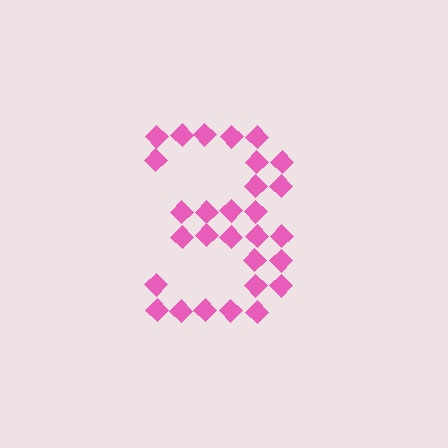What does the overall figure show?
The overall figure shows the digit 3.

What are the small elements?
The small elements are diamonds.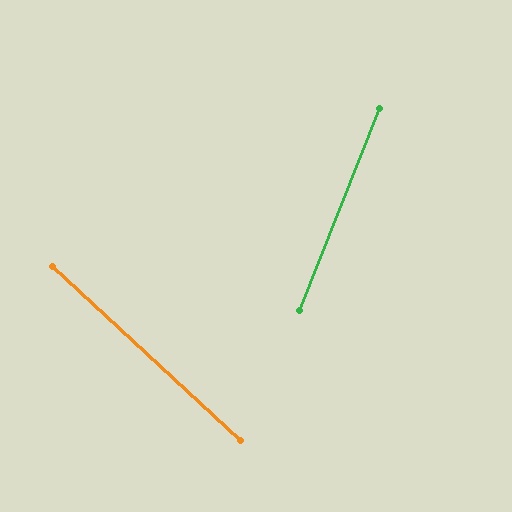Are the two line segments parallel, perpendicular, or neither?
Neither parallel nor perpendicular — they differ by about 69°.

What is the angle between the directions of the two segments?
Approximately 69 degrees.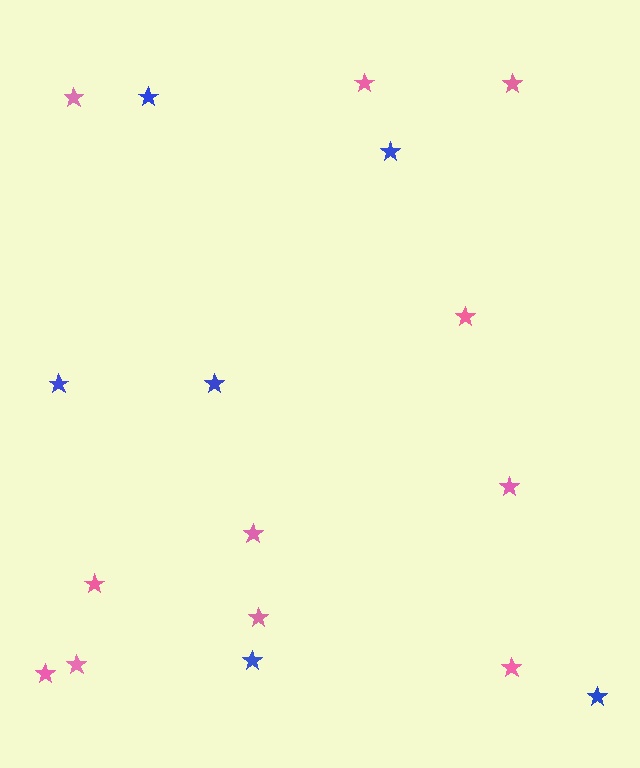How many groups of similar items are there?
There are 2 groups: one group of blue stars (6) and one group of pink stars (11).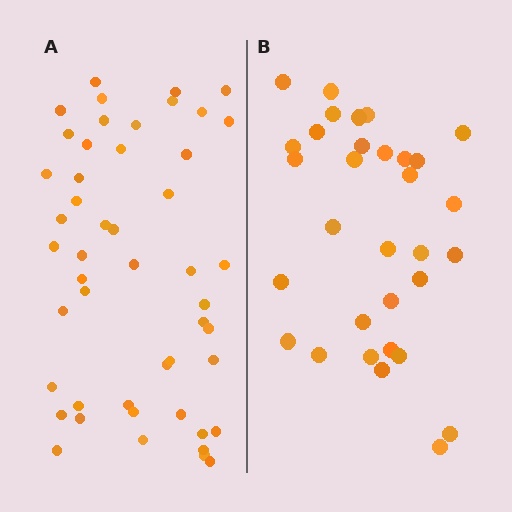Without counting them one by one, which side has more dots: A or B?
Region A (the left region) has more dots.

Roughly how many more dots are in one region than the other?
Region A has approximately 15 more dots than region B.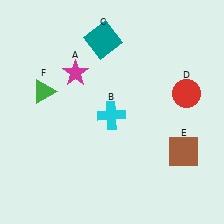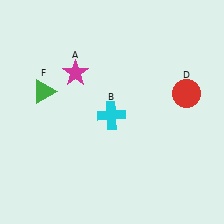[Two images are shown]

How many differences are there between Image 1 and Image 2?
There are 2 differences between the two images.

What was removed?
The brown square (E), the teal square (C) were removed in Image 2.